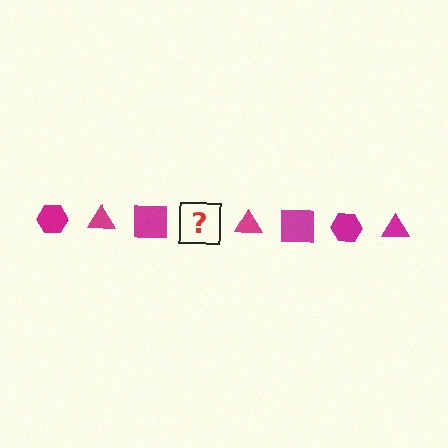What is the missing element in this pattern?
The missing element is a magenta hexagon.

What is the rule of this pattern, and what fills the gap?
The rule is that the pattern cycles through hexagon, triangle, square shapes in magenta. The gap should be filled with a magenta hexagon.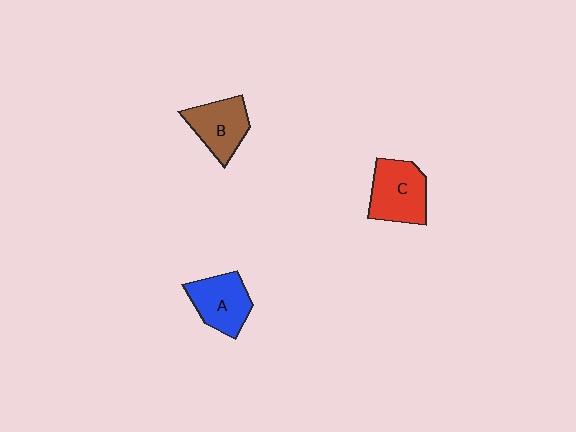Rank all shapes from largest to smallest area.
From largest to smallest: C (red), A (blue), B (brown).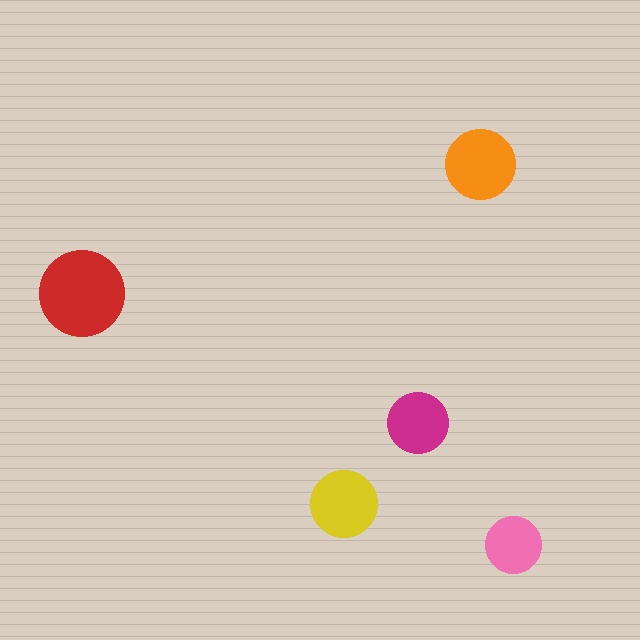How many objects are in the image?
There are 5 objects in the image.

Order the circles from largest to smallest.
the red one, the orange one, the yellow one, the magenta one, the pink one.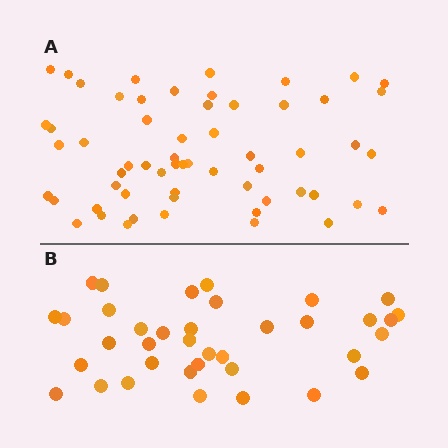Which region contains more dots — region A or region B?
Region A (the top region) has more dots.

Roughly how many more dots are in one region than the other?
Region A has approximately 20 more dots than region B.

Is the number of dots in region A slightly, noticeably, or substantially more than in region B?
Region A has substantially more. The ratio is roughly 1.6 to 1.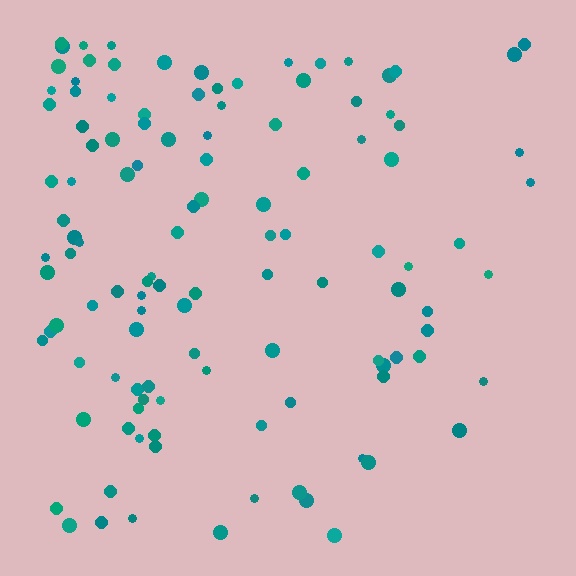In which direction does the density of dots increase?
From right to left, with the left side densest.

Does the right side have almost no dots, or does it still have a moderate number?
Still a moderate number, just noticeably fewer than the left.